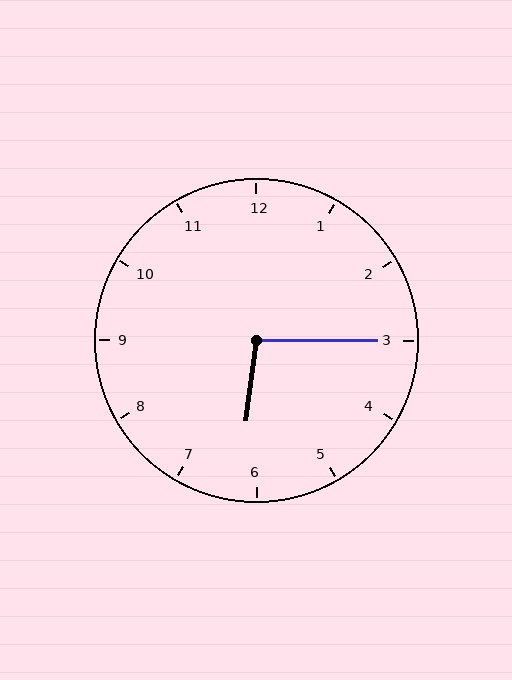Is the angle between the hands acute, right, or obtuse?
It is obtuse.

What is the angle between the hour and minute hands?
Approximately 98 degrees.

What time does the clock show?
6:15.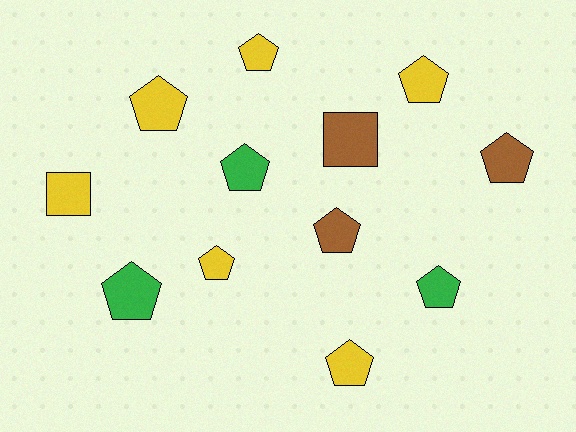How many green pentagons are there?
There are 3 green pentagons.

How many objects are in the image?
There are 12 objects.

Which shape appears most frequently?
Pentagon, with 10 objects.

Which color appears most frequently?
Yellow, with 6 objects.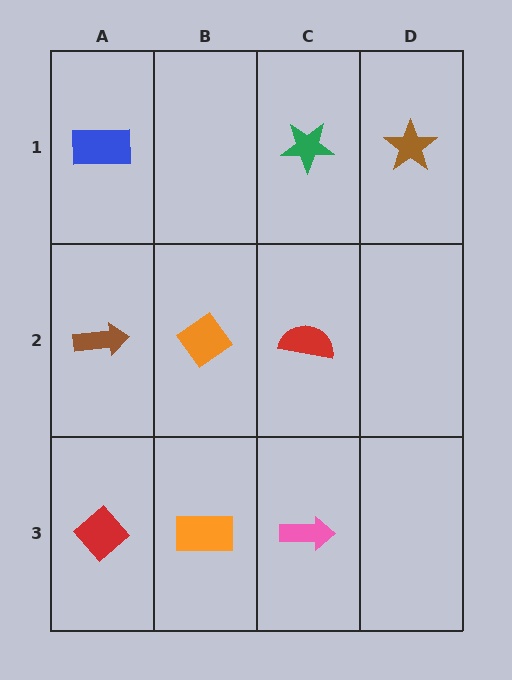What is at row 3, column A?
A red diamond.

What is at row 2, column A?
A brown arrow.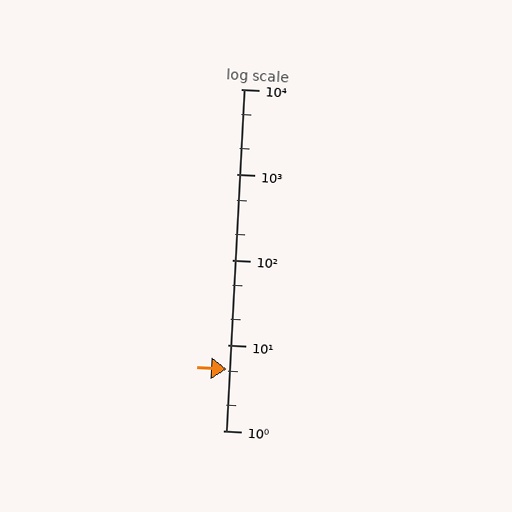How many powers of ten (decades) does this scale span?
The scale spans 4 decades, from 1 to 10000.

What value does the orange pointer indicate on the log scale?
The pointer indicates approximately 5.2.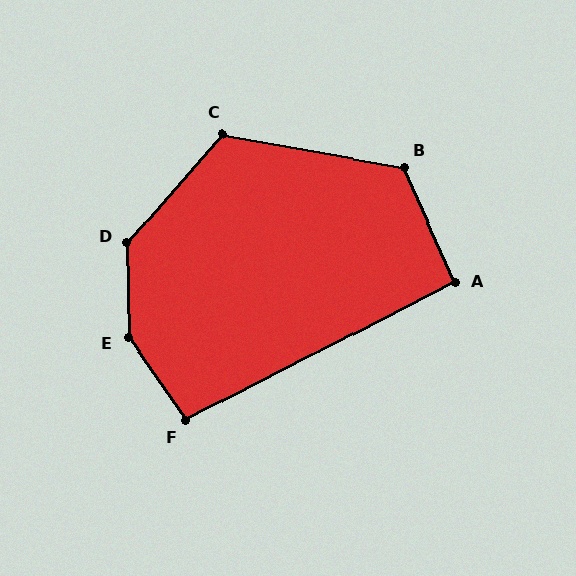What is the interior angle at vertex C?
Approximately 121 degrees (obtuse).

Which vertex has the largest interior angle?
E, at approximately 146 degrees.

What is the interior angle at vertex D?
Approximately 138 degrees (obtuse).